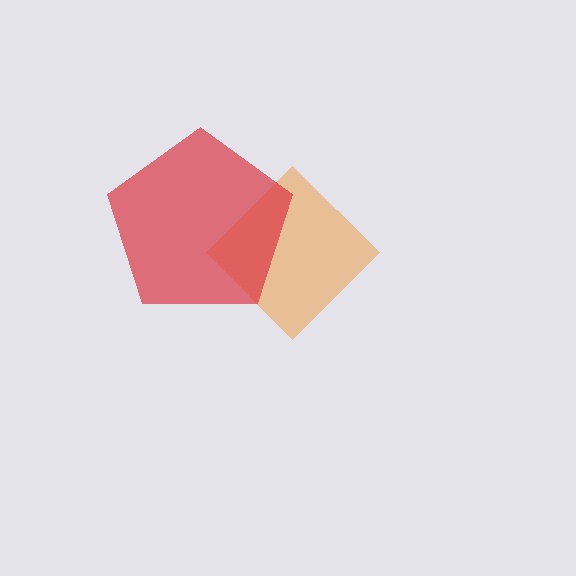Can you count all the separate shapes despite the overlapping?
Yes, there are 2 separate shapes.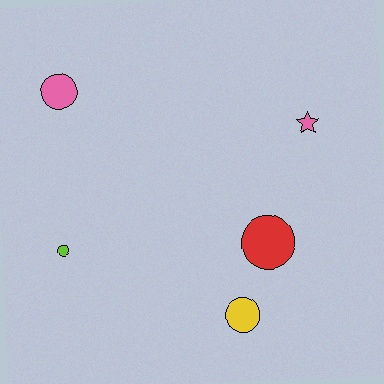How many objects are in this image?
There are 5 objects.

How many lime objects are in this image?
There is 1 lime object.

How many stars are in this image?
There is 1 star.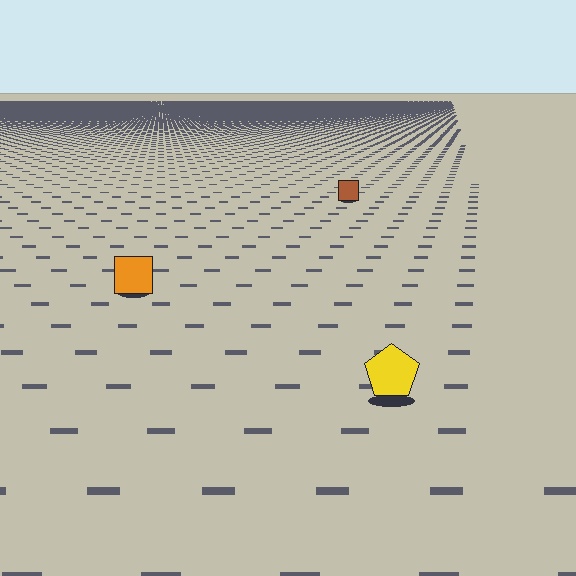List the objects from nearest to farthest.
From nearest to farthest: the yellow pentagon, the orange square, the brown square.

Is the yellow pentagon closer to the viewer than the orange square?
Yes. The yellow pentagon is closer — you can tell from the texture gradient: the ground texture is coarser near it.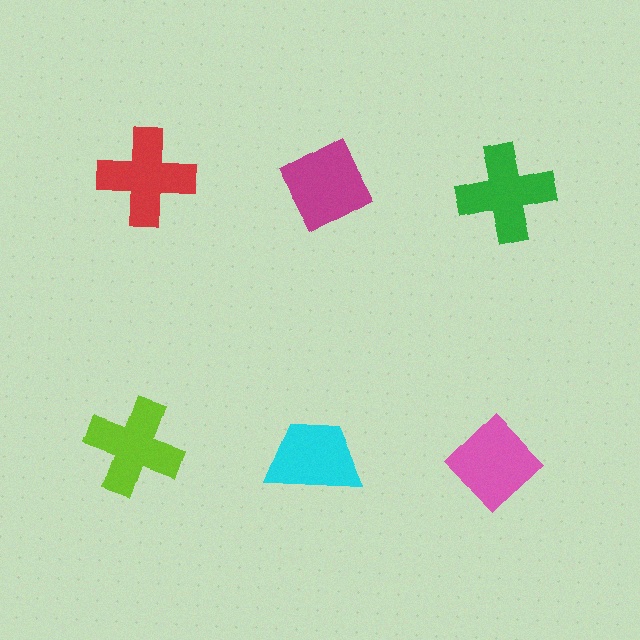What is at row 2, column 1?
A lime cross.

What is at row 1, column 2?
A magenta diamond.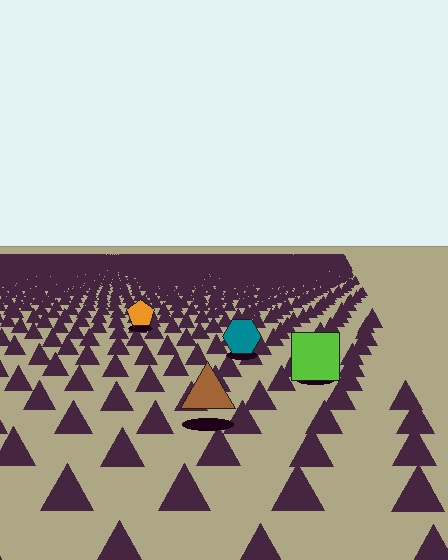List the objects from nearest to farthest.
From nearest to farthest: the brown triangle, the lime square, the teal hexagon, the orange pentagon.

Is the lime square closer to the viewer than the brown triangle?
No. The brown triangle is closer — you can tell from the texture gradient: the ground texture is coarser near it.